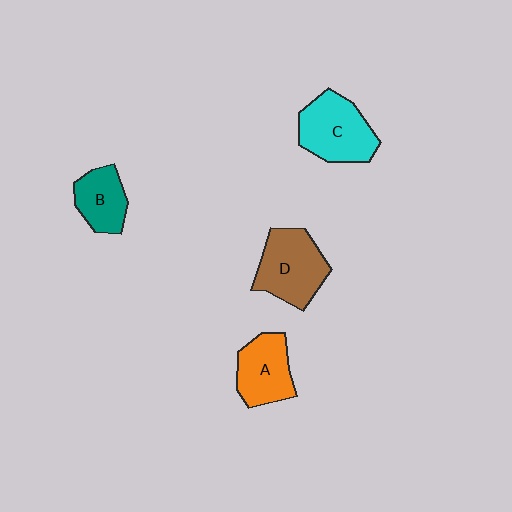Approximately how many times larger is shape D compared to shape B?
Approximately 1.5 times.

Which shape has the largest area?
Shape C (cyan).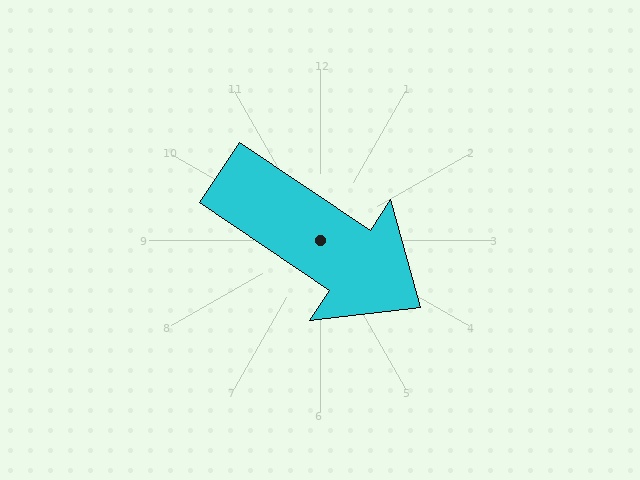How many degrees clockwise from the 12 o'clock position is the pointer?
Approximately 124 degrees.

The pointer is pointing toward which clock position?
Roughly 4 o'clock.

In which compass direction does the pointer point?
Southeast.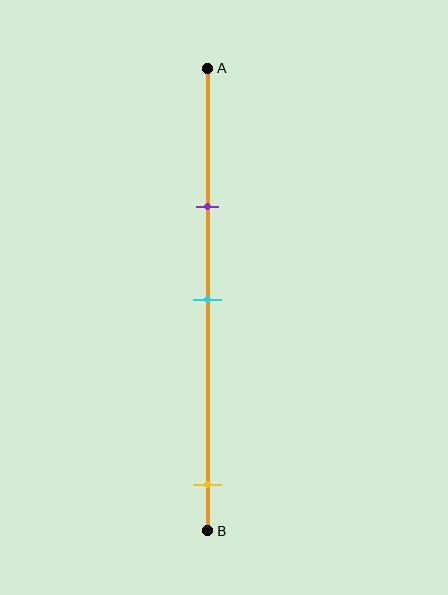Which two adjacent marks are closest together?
The purple and cyan marks are the closest adjacent pair.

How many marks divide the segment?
There are 3 marks dividing the segment.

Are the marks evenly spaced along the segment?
No, the marks are not evenly spaced.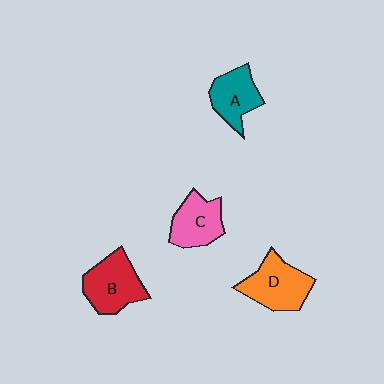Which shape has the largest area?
Shape B (red).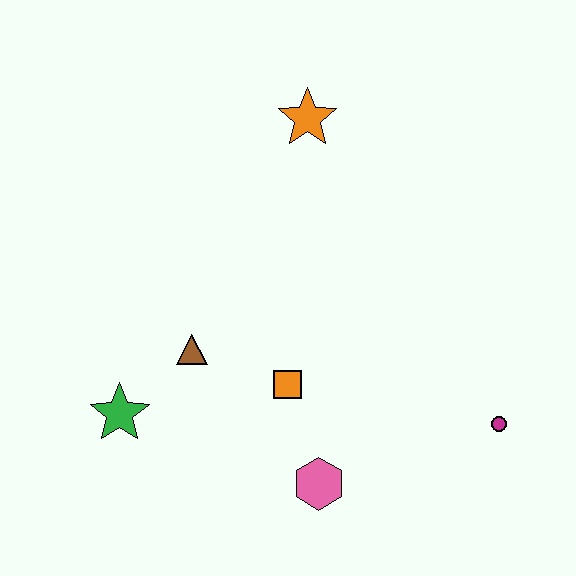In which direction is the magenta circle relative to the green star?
The magenta circle is to the right of the green star.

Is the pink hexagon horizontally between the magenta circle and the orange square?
Yes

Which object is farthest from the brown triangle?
The magenta circle is farthest from the brown triangle.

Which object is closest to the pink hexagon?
The orange square is closest to the pink hexagon.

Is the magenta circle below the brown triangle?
Yes